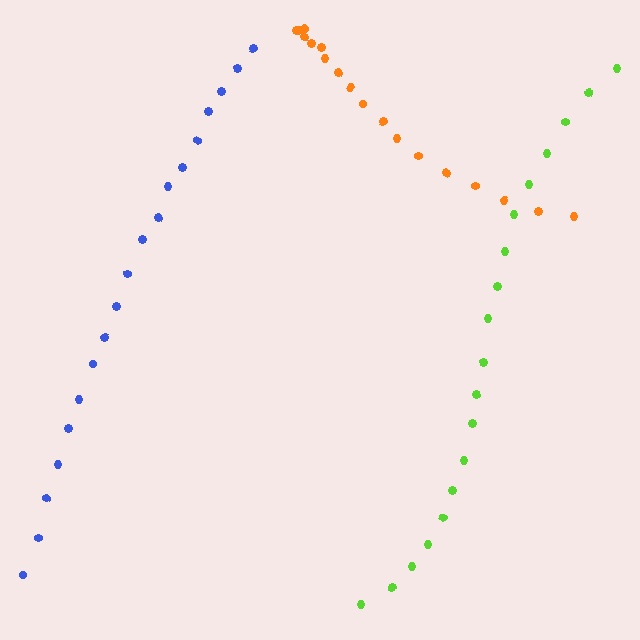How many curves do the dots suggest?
There are 3 distinct paths.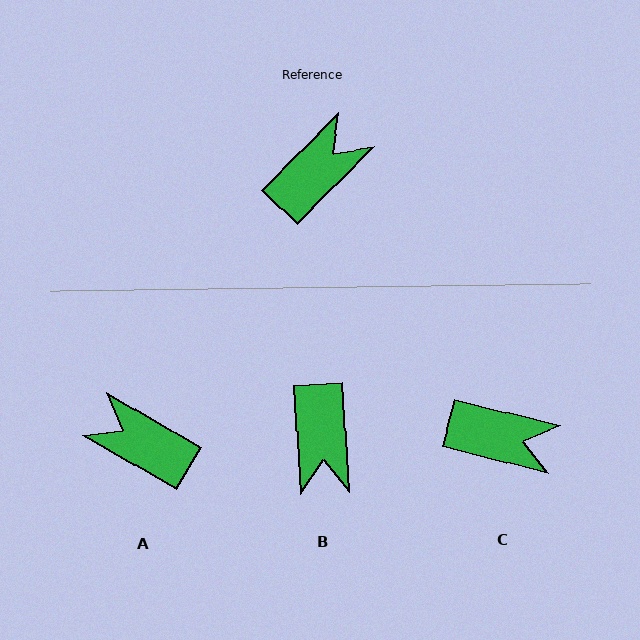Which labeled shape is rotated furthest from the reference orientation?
B, about 132 degrees away.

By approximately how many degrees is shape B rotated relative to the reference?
Approximately 132 degrees clockwise.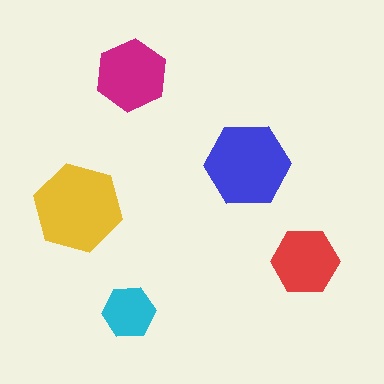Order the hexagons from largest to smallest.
the yellow one, the blue one, the magenta one, the red one, the cyan one.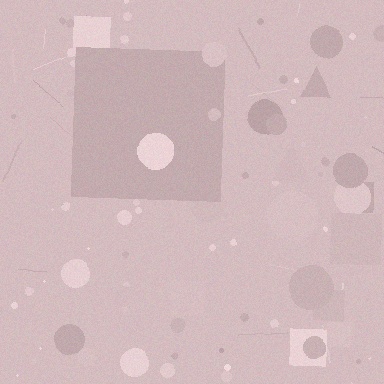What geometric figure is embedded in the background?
A square is embedded in the background.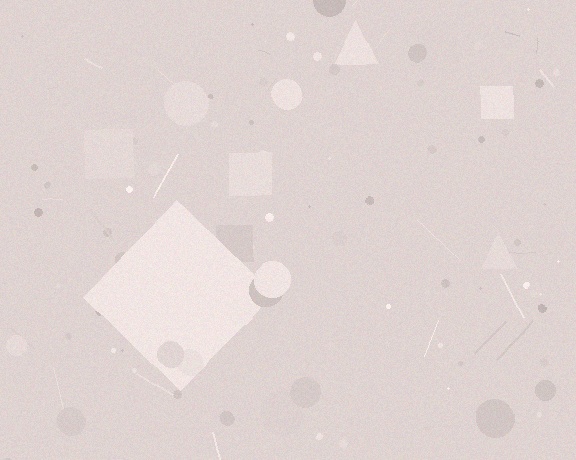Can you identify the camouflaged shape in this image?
The camouflaged shape is a diamond.